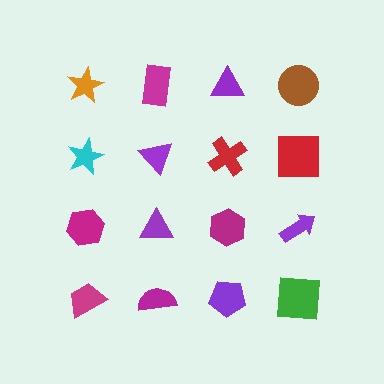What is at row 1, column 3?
A purple triangle.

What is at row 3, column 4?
A purple arrow.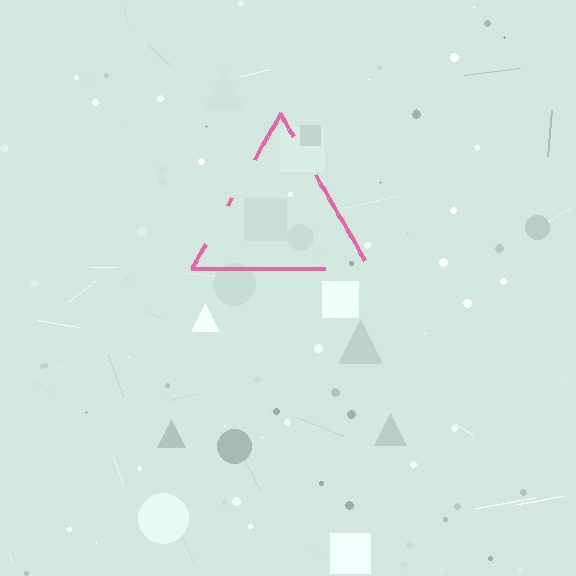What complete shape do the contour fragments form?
The contour fragments form a triangle.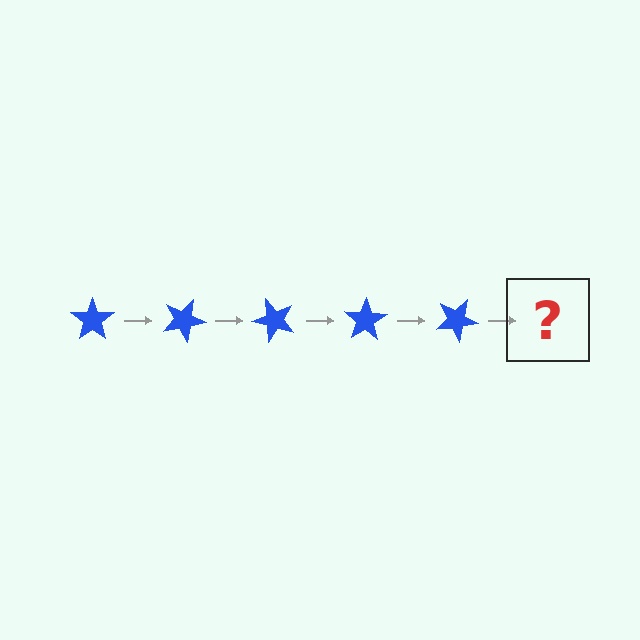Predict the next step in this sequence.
The next step is a blue star rotated 125 degrees.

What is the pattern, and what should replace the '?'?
The pattern is that the star rotates 25 degrees each step. The '?' should be a blue star rotated 125 degrees.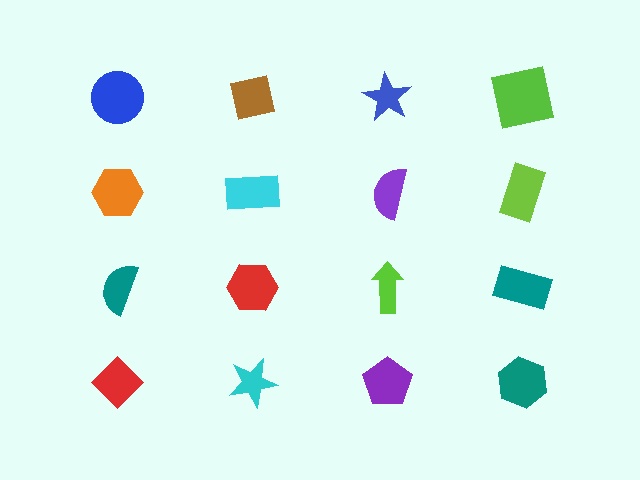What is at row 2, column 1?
An orange hexagon.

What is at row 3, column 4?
A teal rectangle.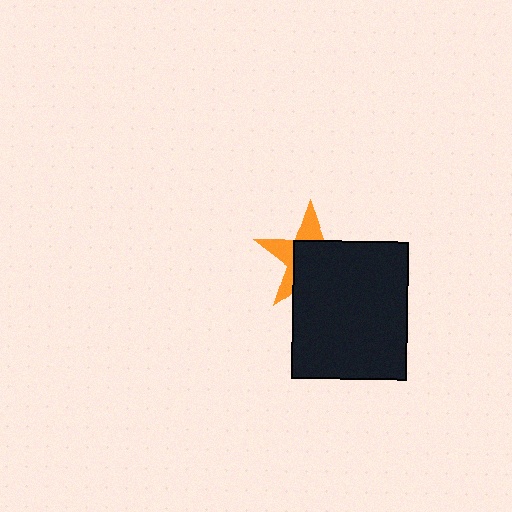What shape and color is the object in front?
The object in front is a black rectangle.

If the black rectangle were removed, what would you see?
You would see the complete orange star.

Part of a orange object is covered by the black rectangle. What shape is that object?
It is a star.